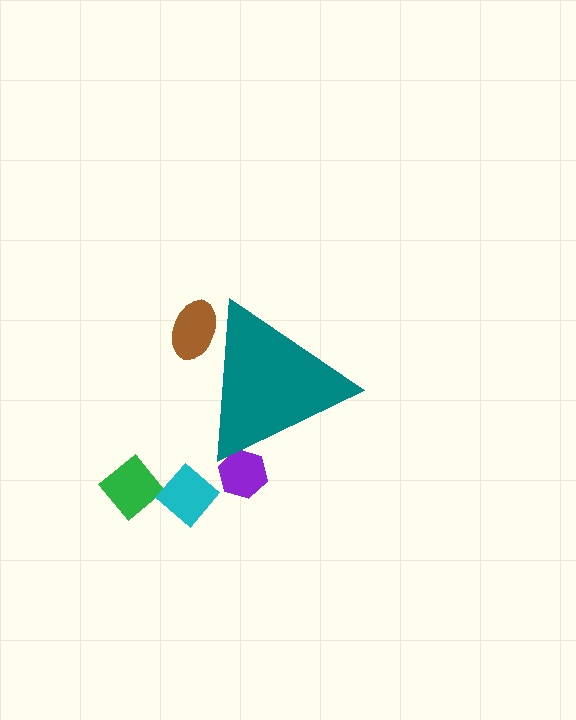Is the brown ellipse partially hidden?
Yes, the brown ellipse is partially hidden behind the teal triangle.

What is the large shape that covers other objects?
A teal triangle.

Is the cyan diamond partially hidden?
No, the cyan diamond is fully visible.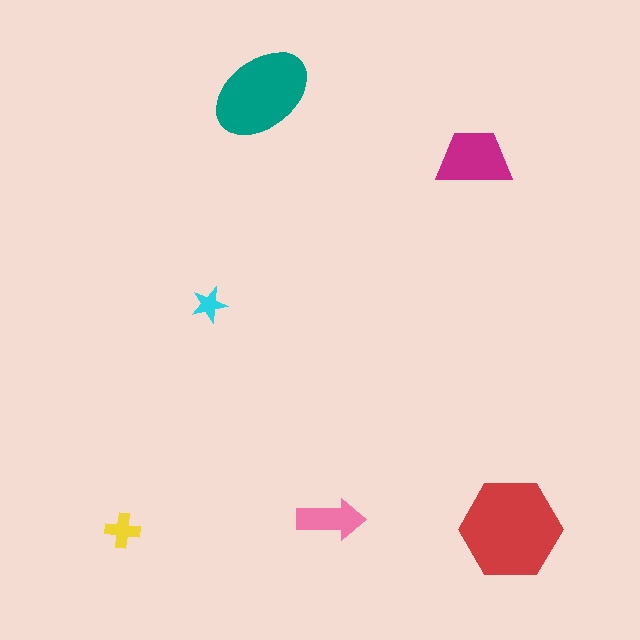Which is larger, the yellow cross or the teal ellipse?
The teal ellipse.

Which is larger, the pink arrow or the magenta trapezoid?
The magenta trapezoid.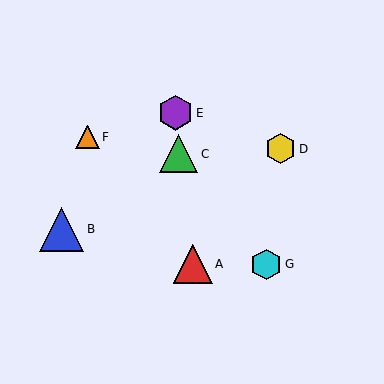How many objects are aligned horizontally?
2 objects (A, G) are aligned horizontally.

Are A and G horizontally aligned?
Yes, both are at y≈264.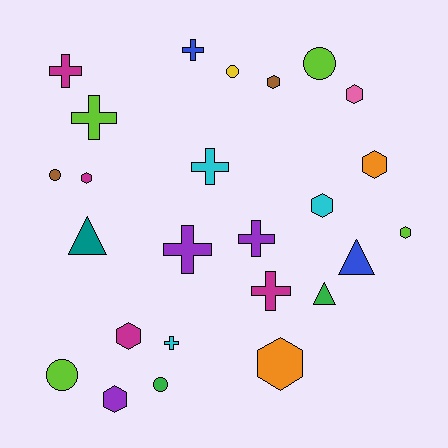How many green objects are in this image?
There are 2 green objects.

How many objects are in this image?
There are 25 objects.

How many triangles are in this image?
There are 3 triangles.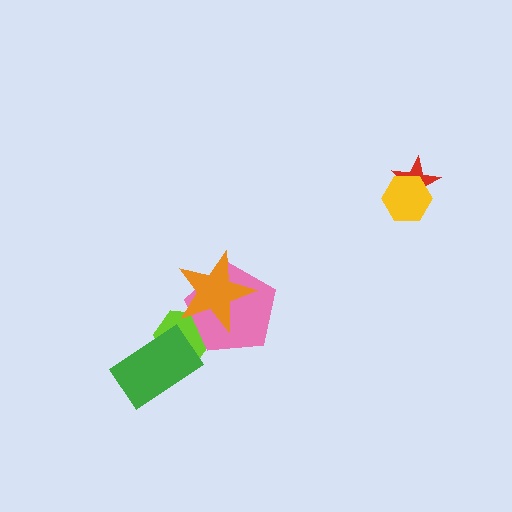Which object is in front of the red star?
The yellow hexagon is in front of the red star.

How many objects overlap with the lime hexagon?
3 objects overlap with the lime hexagon.